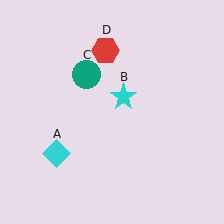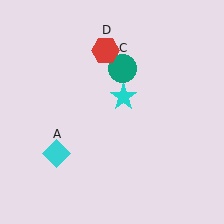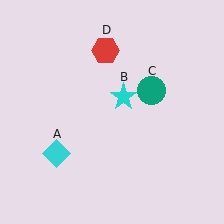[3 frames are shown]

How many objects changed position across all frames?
1 object changed position: teal circle (object C).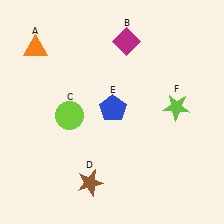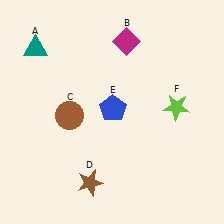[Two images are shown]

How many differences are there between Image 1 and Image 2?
There are 2 differences between the two images.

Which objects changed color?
A changed from orange to teal. C changed from lime to brown.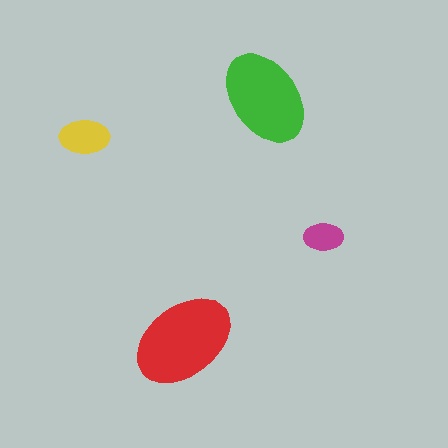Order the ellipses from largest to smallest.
the red one, the green one, the yellow one, the magenta one.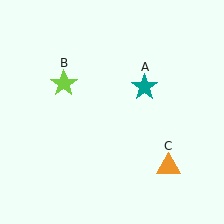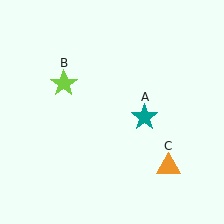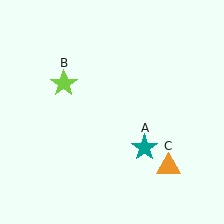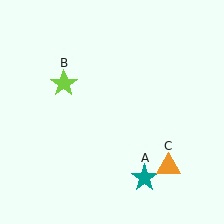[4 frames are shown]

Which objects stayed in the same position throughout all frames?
Lime star (object B) and orange triangle (object C) remained stationary.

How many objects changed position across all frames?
1 object changed position: teal star (object A).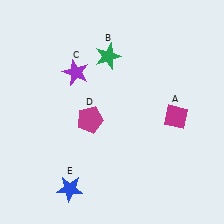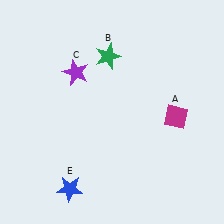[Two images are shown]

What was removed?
The magenta pentagon (D) was removed in Image 2.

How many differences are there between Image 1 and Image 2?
There is 1 difference between the two images.